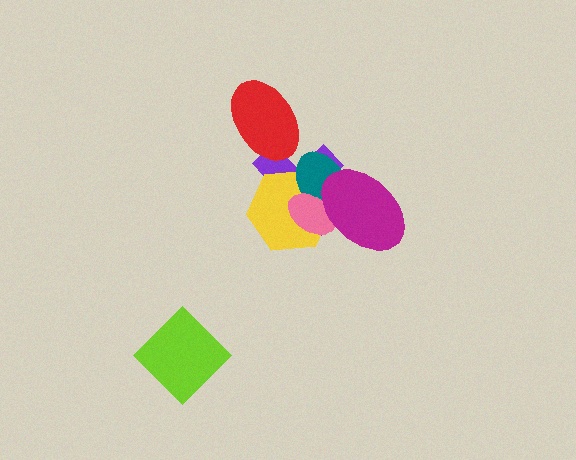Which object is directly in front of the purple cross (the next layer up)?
The red ellipse is directly in front of the purple cross.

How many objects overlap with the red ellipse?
1 object overlaps with the red ellipse.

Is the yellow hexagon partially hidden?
Yes, it is partially covered by another shape.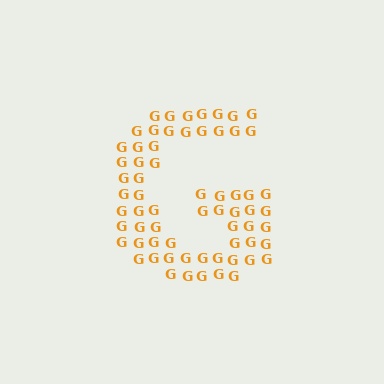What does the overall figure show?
The overall figure shows the letter G.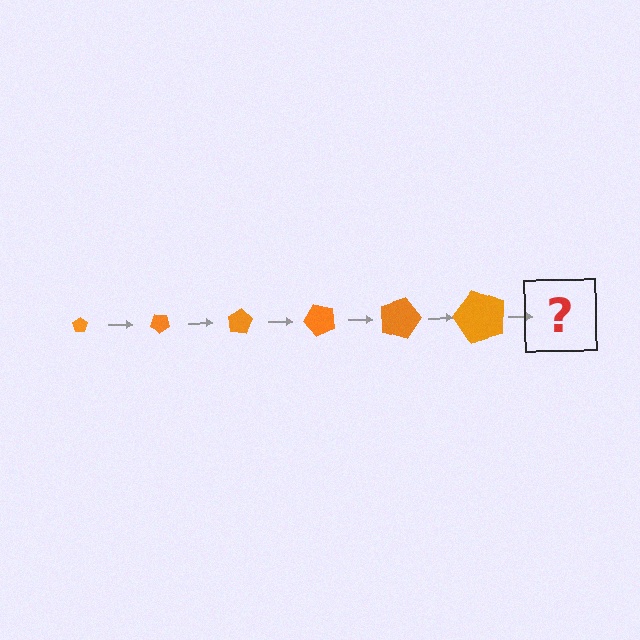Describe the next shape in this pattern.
It should be a pentagon, larger than the previous one and rotated 240 degrees from the start.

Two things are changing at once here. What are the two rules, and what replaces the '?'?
The two rules are that the pentagon grows larger each step and it rotates 40 degrees each step. The '?' should be a pentagon, larger than the previous one and rotated 240 degrees from the start.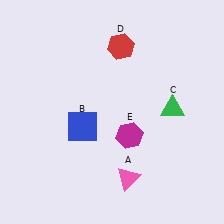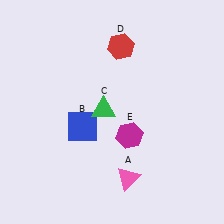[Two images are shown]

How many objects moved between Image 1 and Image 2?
1 object moved between the two images.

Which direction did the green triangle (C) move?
The green triangle (C) moved left.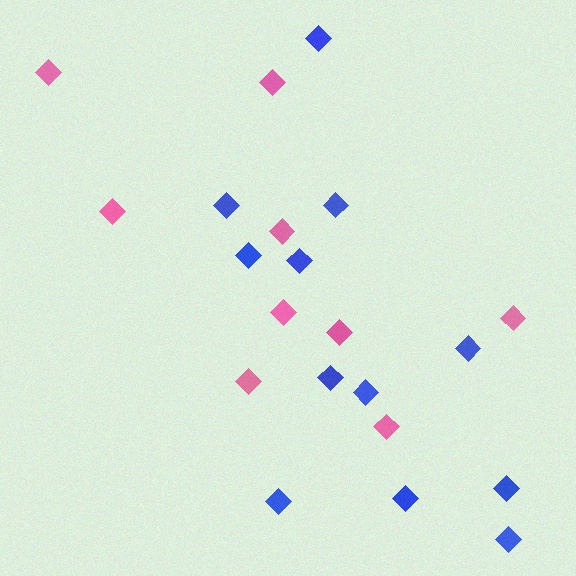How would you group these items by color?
There are 2 groups: one group of blue diamonds (12) and one group of pink diamonds (9).